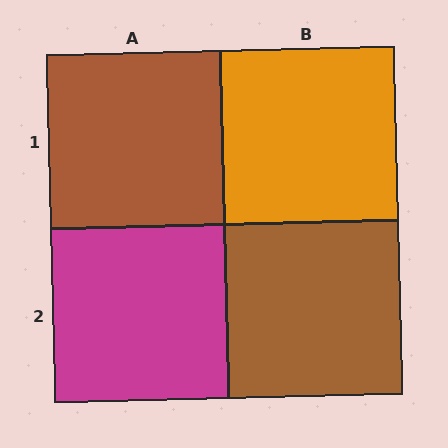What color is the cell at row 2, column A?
Magenta.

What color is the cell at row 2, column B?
Brown.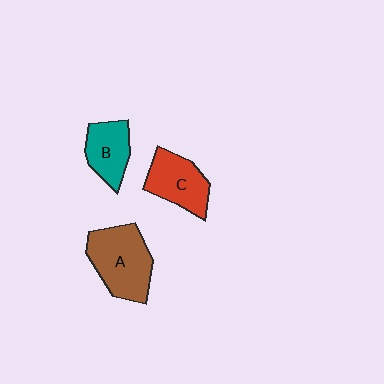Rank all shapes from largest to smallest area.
From largest to smallest: A (brown), C (red), B (teal).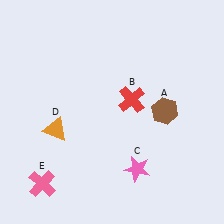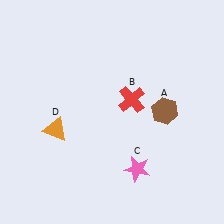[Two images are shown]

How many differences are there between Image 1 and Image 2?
There is 1 difference between the two images.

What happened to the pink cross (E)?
The pink cross (E) was removed in Image 2. It was in the bottom-left area of Image 1.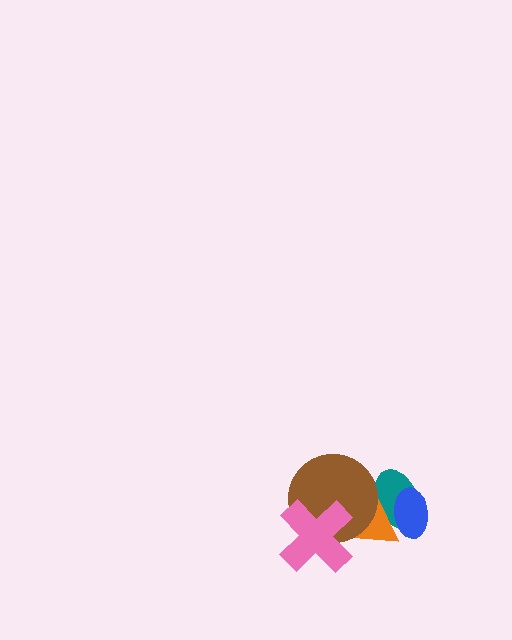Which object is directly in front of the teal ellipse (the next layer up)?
The orange triangle is directly in front of the teal ellipse.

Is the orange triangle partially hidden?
Yes, it is partially covered by another shape.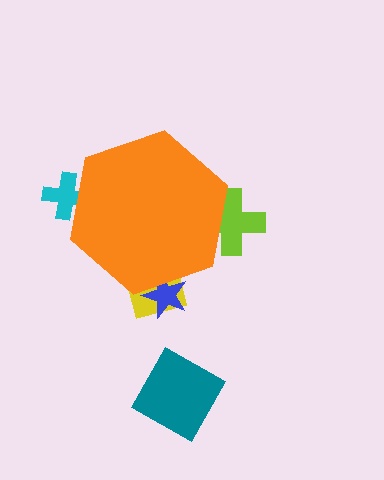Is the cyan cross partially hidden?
Yes, the cyan cross is partially hidden behind the orange hexagon.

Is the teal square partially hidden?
No, the teal square is fully visible.